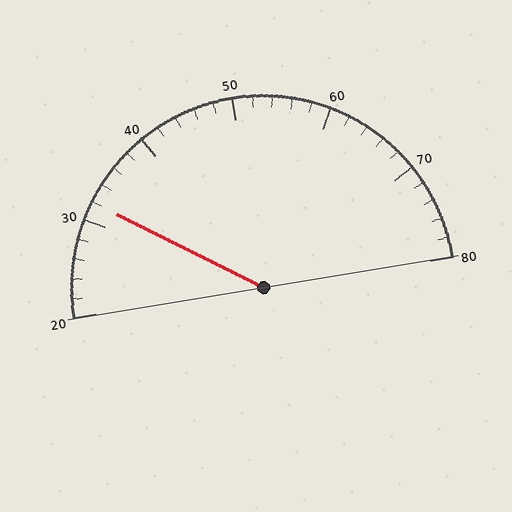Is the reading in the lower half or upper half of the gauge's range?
The reading is in the lower half of the range (20 to 80).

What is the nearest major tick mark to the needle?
The nearest major tick mark is 30.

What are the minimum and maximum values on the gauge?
The gauge ranges from 20 to 80.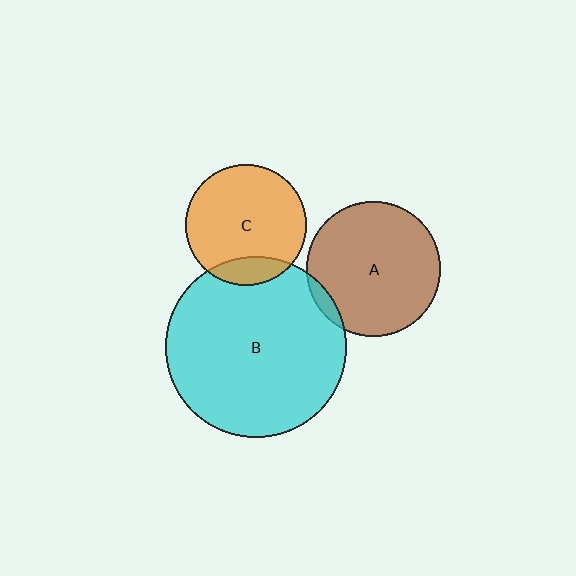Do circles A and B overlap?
Yes.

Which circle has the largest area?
Circle B (cyan).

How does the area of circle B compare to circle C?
Approximately 2.2 times.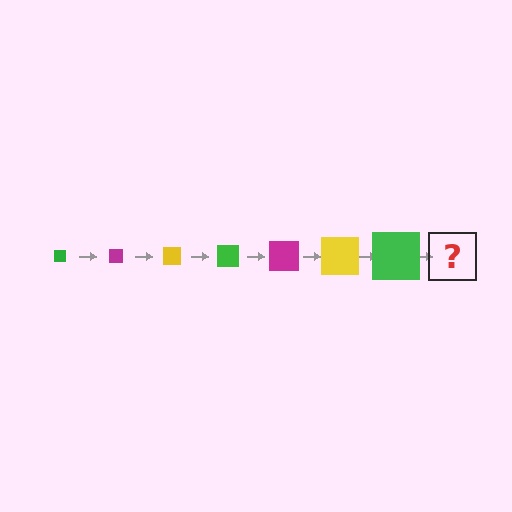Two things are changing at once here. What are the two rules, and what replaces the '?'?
The two rules are that the square grows larger each step and the color cycles through green, magenta, and yellow. The '?' should be a magenta square, larger than the previous one.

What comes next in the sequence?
The next element should be a magenta square, larger than the previous one.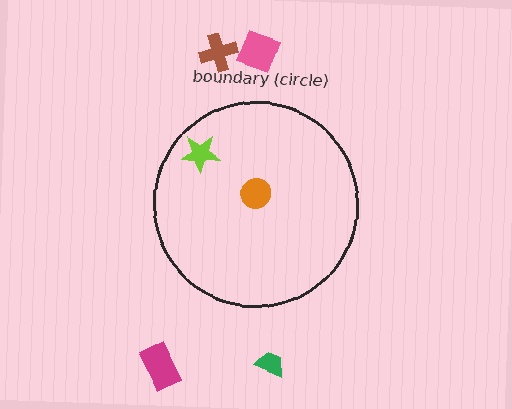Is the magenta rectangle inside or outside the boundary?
Outside.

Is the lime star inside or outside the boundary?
Inside.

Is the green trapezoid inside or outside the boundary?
Outside.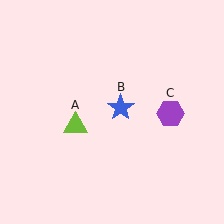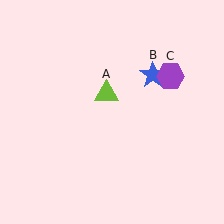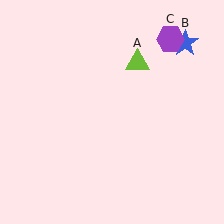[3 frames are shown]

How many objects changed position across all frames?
3 objects changed position: lime triangle (object A), blue star (object B), purple hexagon (object C).